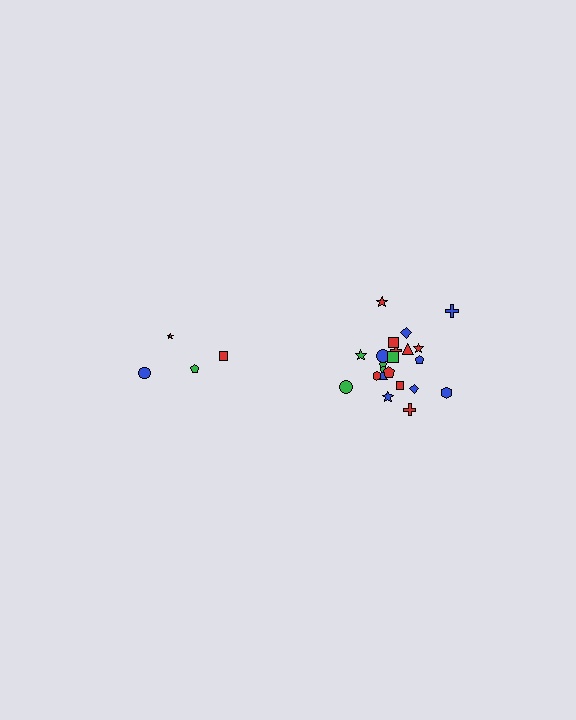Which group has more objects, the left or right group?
The right group.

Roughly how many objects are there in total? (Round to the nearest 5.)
Roughly 25 objects in total.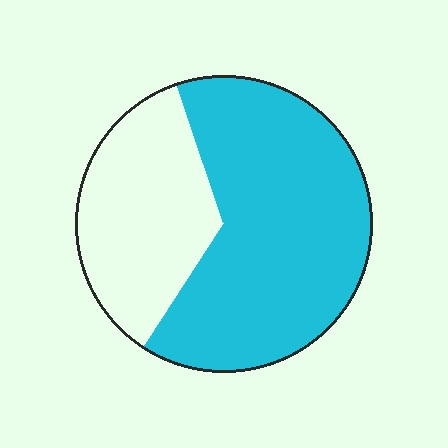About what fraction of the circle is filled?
About two thirds (2/3).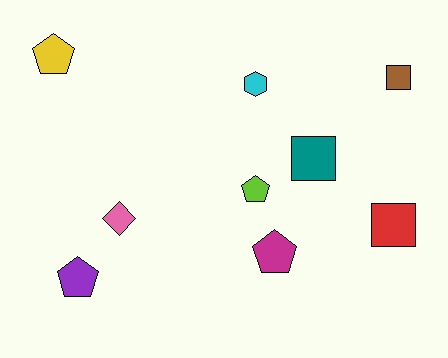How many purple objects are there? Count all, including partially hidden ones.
There is 1 purple object.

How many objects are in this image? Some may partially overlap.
There are 9 objects.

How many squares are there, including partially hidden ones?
There are 3 squares.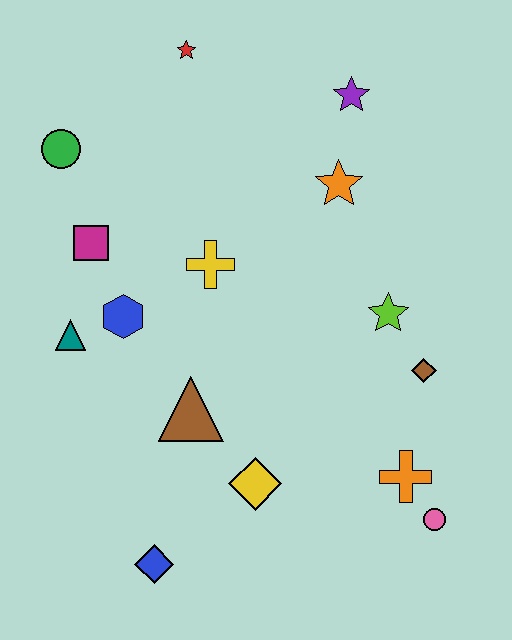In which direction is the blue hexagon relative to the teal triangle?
The blue hexagon is to the right of the teal triangle.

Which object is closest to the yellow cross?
The blue hexagon is closest to the yellow cross.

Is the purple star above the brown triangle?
Yes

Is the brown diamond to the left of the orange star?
No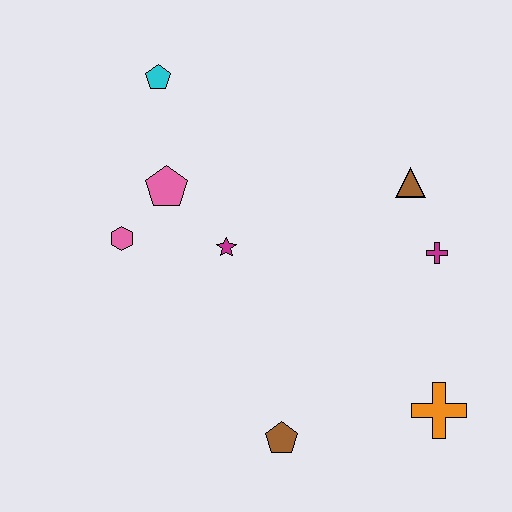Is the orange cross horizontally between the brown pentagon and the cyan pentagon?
No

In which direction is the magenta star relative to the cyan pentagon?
The magenta star is below the cyan pentagon.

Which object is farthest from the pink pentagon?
The orange cross is farthest from the pink pentagon.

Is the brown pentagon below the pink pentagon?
Yes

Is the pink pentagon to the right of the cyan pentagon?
Yes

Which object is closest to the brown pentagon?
The orange cross is closest to the brown pentagon.